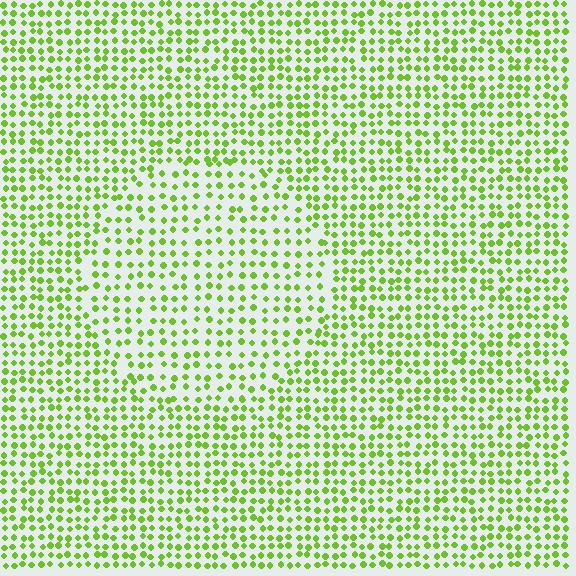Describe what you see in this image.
The image contains small lime elements arranged at two different densities. A circle-shaped region is visible where the elements are less densely packed than the surrounding area.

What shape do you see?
I see a circle.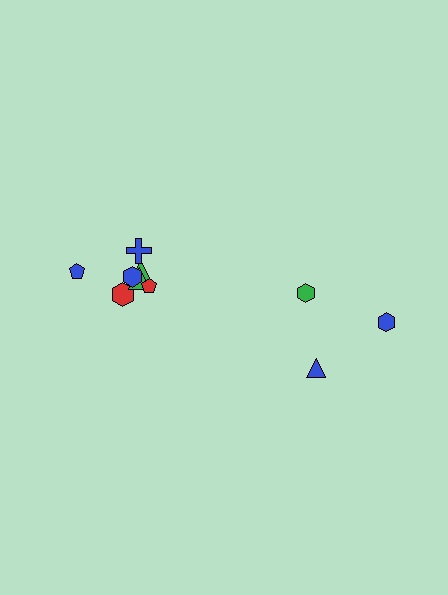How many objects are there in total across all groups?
There are 10 objects.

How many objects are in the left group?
There are 7 objects.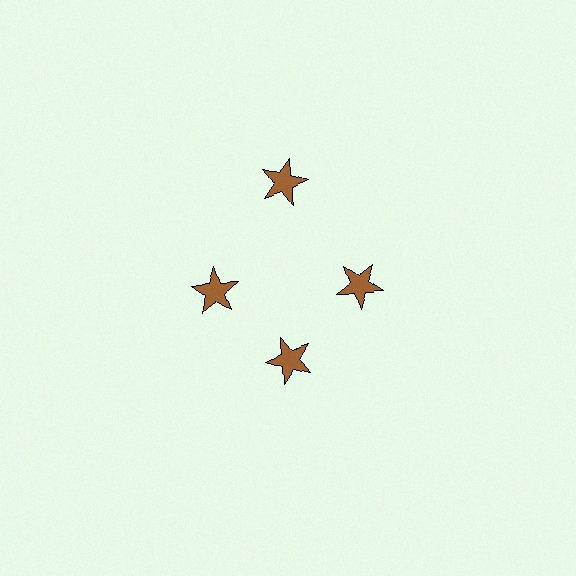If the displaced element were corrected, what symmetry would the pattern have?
It would have 4-fold rotational symmetry — the pattern would map onto itself every 90 degrees.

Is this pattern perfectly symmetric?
No. The 4 brown stars are arranged in a ring, but one element near the 12 o'clock position is pushed outward from the center, breaking the 4-fold rotational symmetry.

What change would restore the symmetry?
The symmetry would be restored by moving it inward, back onto the ring so that all 4 stars sit at equal angles and equal distance from the center.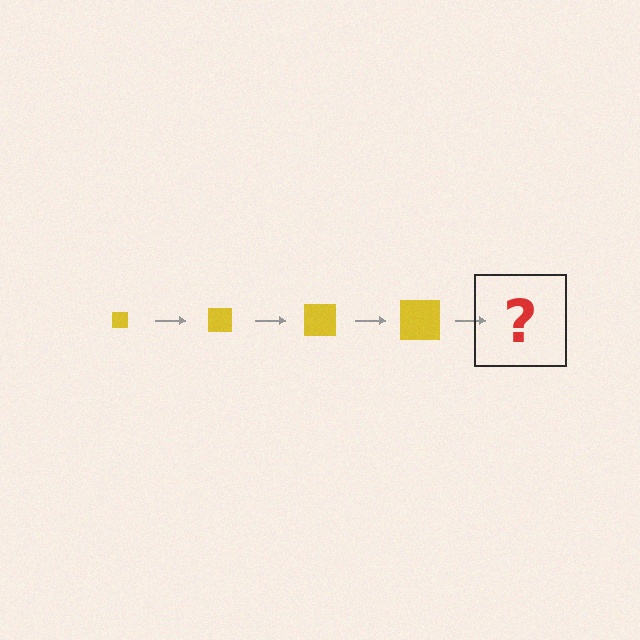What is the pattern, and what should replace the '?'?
The pattern is that the square gets progressively larger each step. The '?' should be a yellow square, larger than the previous one.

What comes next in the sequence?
The next element should be a yellow square, larger than the previous one.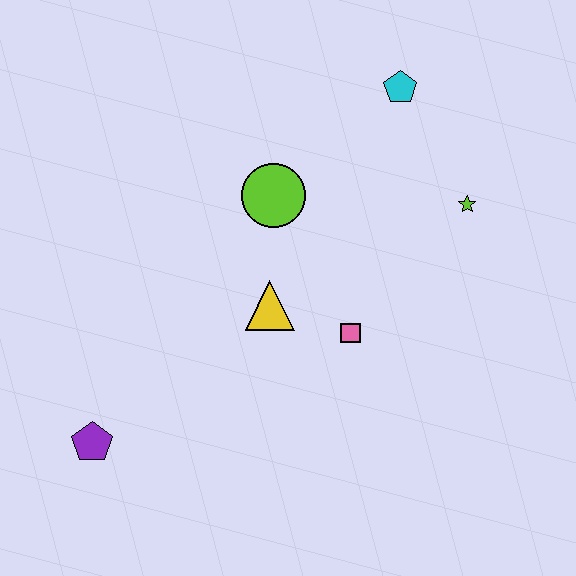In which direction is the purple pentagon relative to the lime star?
The purple pentagon is to the left of the lime star.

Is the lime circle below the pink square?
No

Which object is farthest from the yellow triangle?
The cyan pentagon is farthest from the yellow triangle.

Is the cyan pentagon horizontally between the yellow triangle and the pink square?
No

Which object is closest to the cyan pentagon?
The lime star is closest to the cyan pentagon.